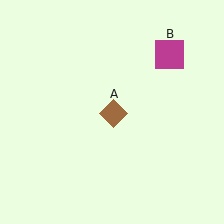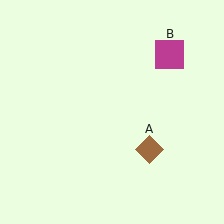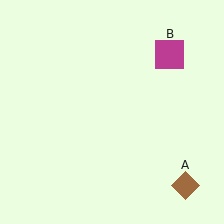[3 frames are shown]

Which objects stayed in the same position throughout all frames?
Magenta square (object B) remained stationary.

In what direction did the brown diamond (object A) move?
The brown diamond (object A) moved down and to the right.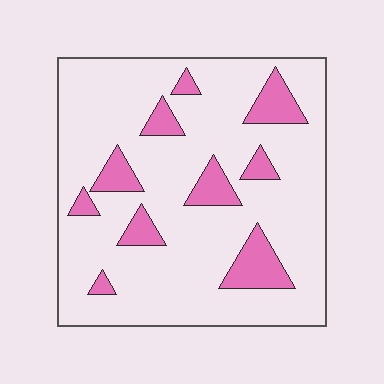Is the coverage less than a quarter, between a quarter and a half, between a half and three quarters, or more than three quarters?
Less than a quarter.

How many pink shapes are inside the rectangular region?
10.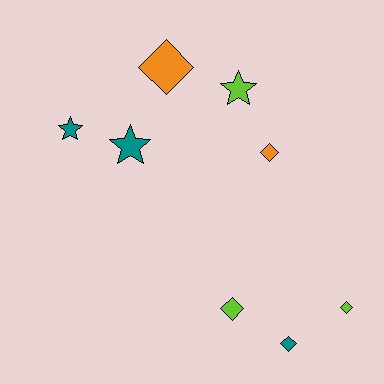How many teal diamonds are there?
There is 1 teal diamond.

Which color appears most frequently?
Teal, with 3 objects.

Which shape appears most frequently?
Diamond, with 5 objects.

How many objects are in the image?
There are 8 objects.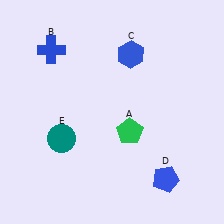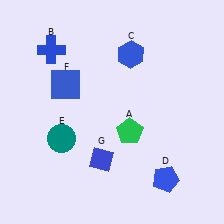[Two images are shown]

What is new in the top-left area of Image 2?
A blue square (F) was added in the top-left area of Image 2.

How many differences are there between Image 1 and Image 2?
There are 2 differences between the two images.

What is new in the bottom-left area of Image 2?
A blue diamond (G) was added in the bottom-left area of Image 2.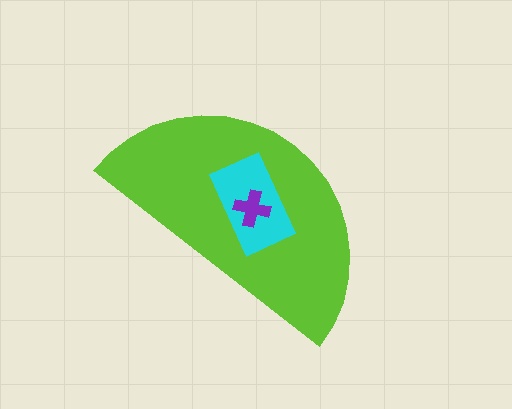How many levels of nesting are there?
3.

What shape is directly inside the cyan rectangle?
The purple cross.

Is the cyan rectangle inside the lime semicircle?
Yes.